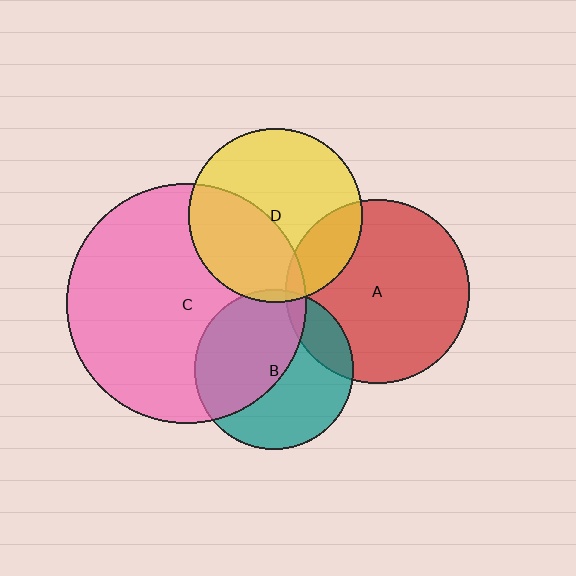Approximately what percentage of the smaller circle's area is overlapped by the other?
Approximately 5%.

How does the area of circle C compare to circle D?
Approximately 1.9 times.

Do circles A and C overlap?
Yes.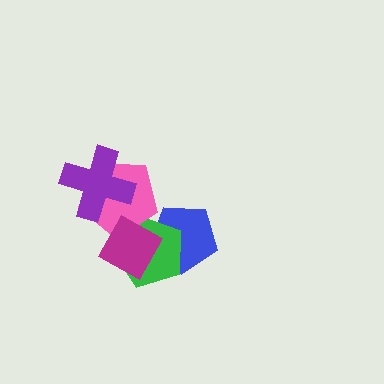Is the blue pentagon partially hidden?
Yes, it is partially covered by another shape.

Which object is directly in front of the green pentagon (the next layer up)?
The pink pentagon is directly in front of the green pentagon.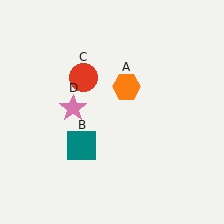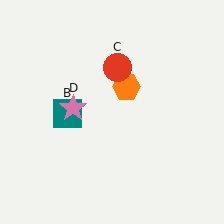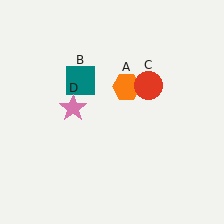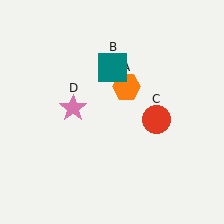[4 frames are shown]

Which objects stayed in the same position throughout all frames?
Orange hexagon (object A) and pink star (object D) remained stationary.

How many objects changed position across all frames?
2 objects changed position: teal square (object B), red circle (object C).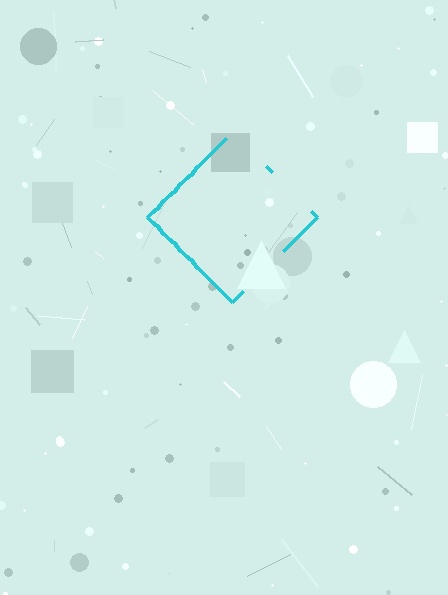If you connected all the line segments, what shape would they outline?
They would outline a diamond.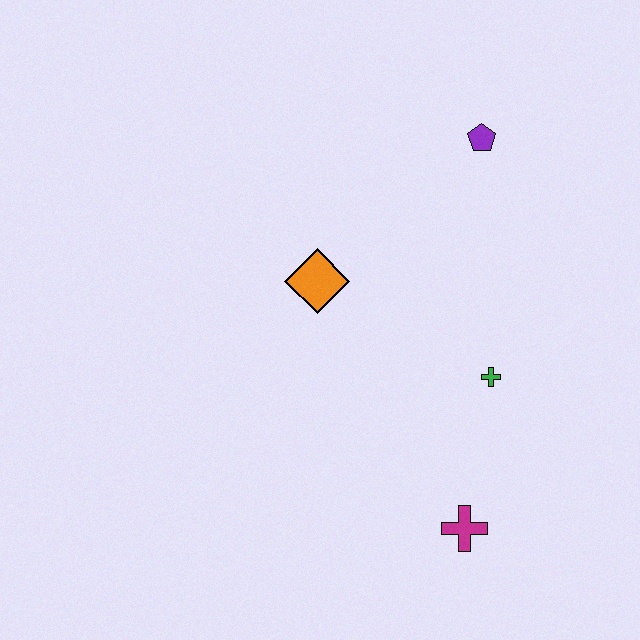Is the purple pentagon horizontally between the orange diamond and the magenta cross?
No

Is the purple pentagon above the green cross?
Yes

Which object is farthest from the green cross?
The purple pentagon is farthest from the green cross.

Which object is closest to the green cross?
The magenta cross is closest to the green cross.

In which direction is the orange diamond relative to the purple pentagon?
The orange diamond is to the left of the purple pentagon.